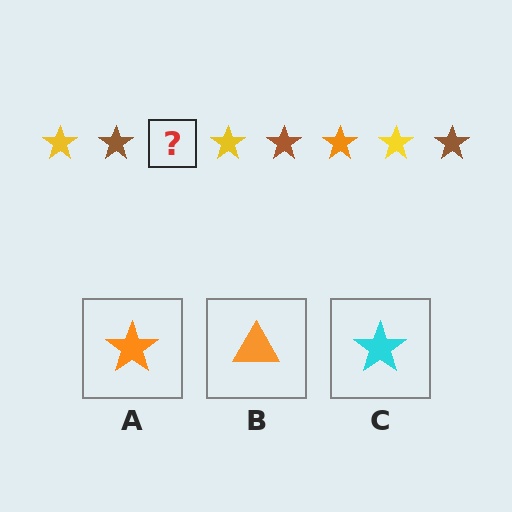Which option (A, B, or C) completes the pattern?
A.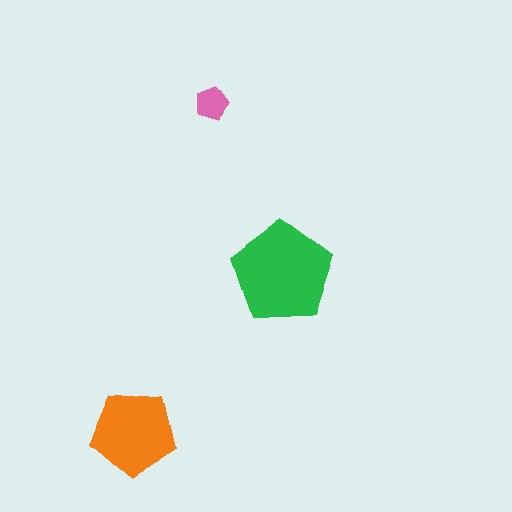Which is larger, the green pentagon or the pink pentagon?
The green one.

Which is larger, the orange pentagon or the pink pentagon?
The orange one.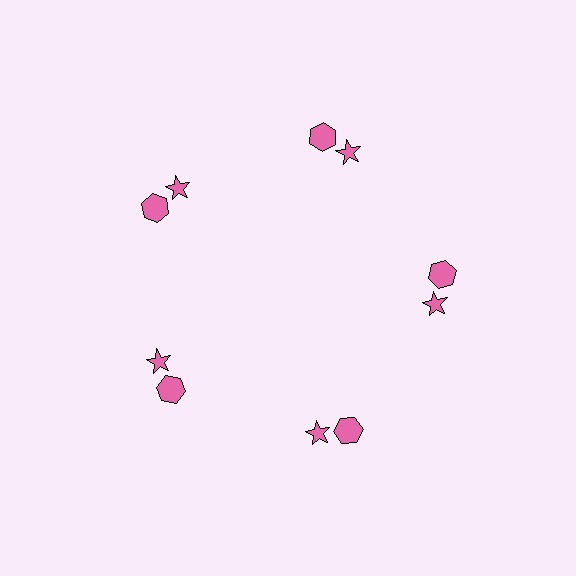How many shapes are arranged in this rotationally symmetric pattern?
There are 10 shapes, arranged in 5 groups of 2.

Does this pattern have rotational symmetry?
Yes, this pattern has 5-fold rotational symmetry. It looks the same after rotating 72 degrees around the center.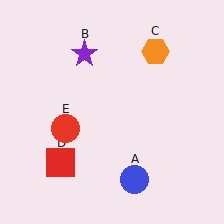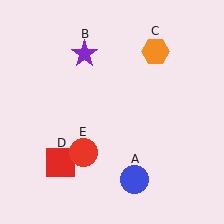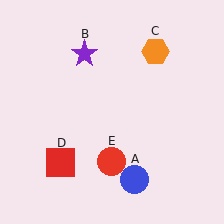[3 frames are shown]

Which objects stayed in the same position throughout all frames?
Blue circle (object A) and purple star (object B) and orange hexagon (object C) and red square (object D) remained stationary.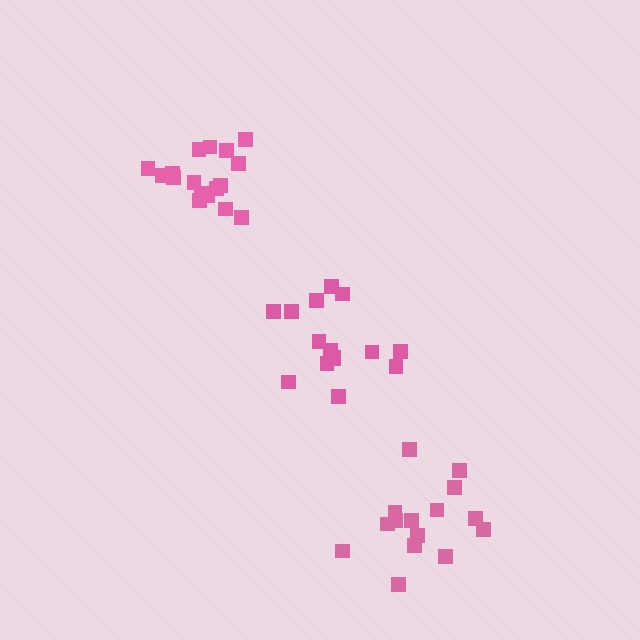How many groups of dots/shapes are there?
There are 3 groups.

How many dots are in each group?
Group 1: 15 dots, Group 2: 17 dots, Group 3: 15 dots (47 total).